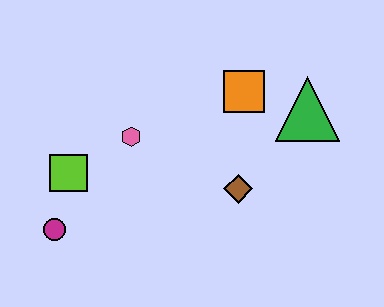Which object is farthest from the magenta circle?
The green triangle is farthest from the magenta circle.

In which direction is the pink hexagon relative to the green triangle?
The pink hexagon is to the left of the green triangle.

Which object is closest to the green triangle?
The orange square is closest to the green triangle.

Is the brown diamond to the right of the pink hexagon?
Yes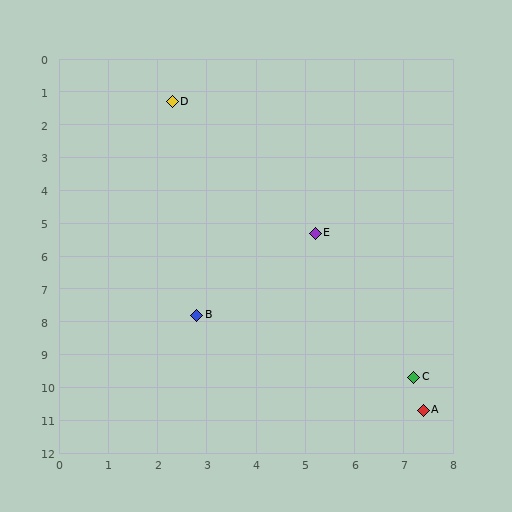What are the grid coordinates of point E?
Point E is at approximately (5.2, 5.3).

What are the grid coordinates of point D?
Point D is at approximately (2.3, 1.3).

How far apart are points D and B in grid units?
Points D and B are about 6.5 grid units apart.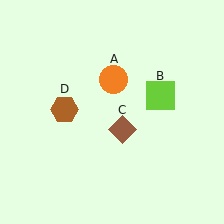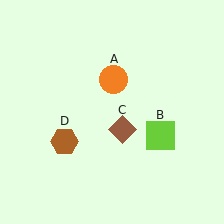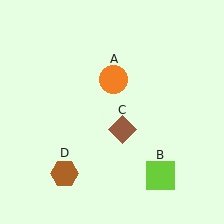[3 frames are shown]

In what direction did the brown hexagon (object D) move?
The brown hexagon (object D) moved down.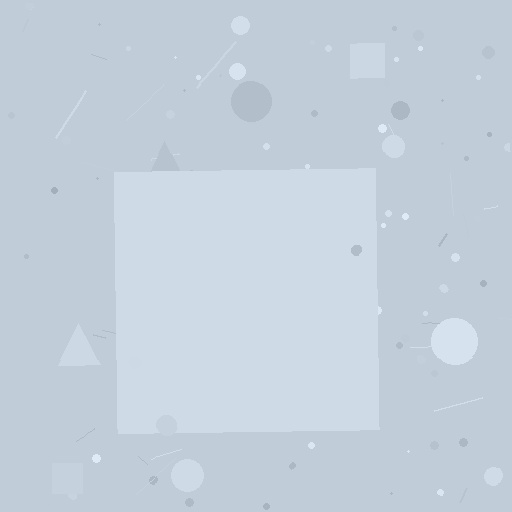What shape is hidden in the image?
A square is hidden in the image.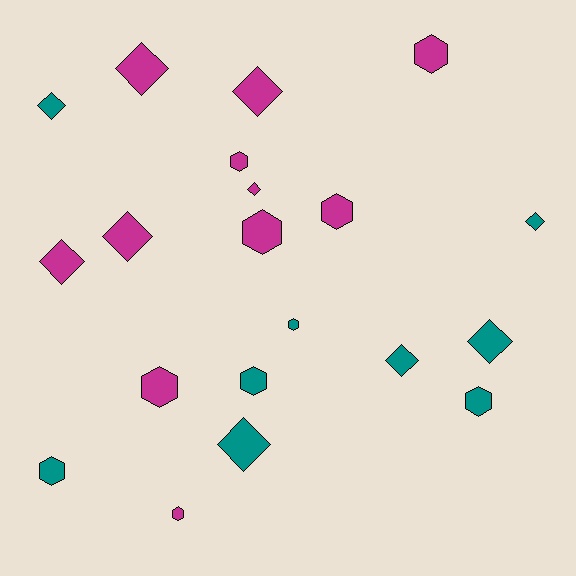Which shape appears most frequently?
Hexagon, with 10 objects.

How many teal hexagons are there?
There are 4 teal hexagons.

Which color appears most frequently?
Magenta, with 11 objects.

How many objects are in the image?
There are 20 objects.